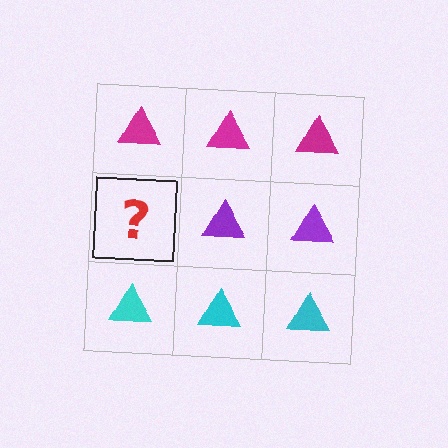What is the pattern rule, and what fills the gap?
The rule is that each row has a consistent color. The gap should be filled with a purple triangle.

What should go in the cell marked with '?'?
The missing cell should contain a purple triangle.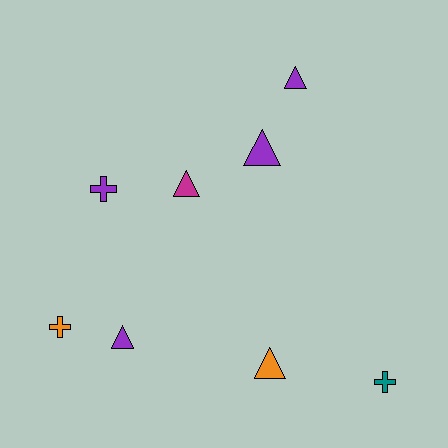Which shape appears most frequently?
Triangle, with 5 objects.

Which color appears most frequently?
Purple, with 4 objects.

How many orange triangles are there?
There is 1 orange triangle.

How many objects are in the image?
There are 8 objects.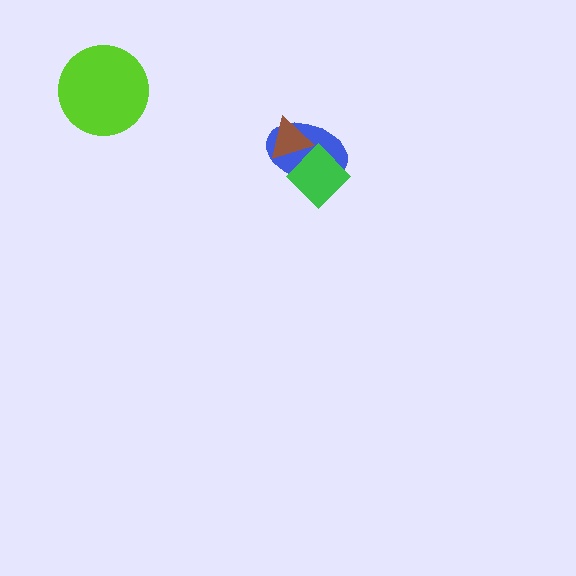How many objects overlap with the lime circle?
0 objects overlap with the lime circle.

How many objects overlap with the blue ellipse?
2 objects overlap with the blue ellipse.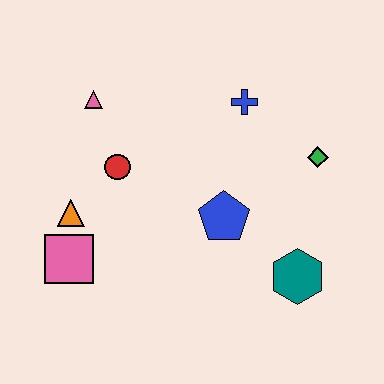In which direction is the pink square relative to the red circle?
The pink square is below the red circle.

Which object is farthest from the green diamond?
The pink square is farthest from the green diamond.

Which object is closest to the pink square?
The orange triangle is closest to the pink square.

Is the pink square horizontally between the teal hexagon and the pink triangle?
No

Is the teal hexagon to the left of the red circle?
No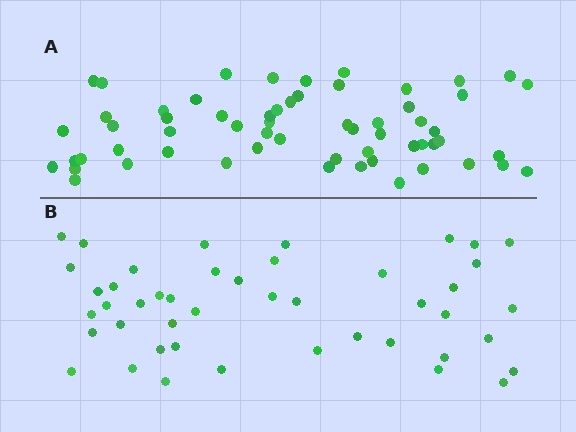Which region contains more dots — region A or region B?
Region A (the top region) has more dots.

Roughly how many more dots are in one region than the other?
Region A has approximately 15 more dots than region B.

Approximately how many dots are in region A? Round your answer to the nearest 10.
About 60 dots.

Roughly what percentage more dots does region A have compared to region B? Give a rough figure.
About 35% more.